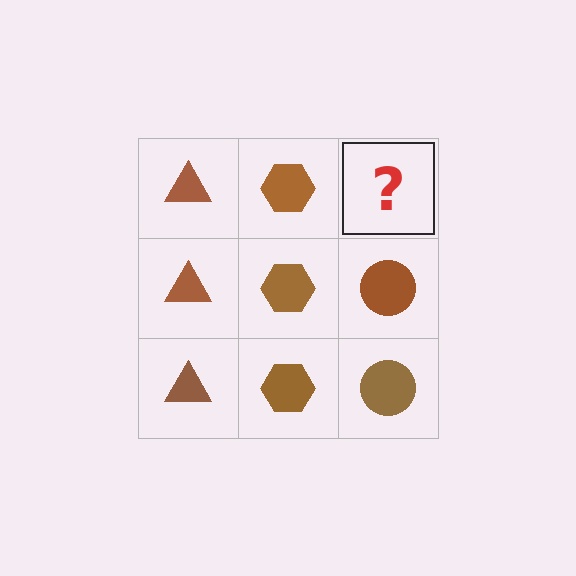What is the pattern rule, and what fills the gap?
The rule is that each column has a consistent shape. The gap should be filled with a brown circle.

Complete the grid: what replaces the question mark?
The question mark should be replaced with a brown circle.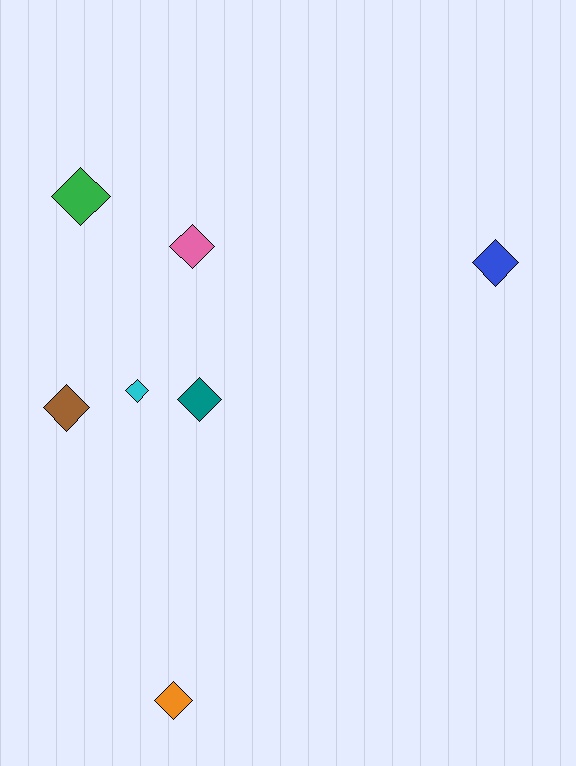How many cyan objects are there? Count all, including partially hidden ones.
There is 1 cyan object.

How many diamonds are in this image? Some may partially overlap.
There are 7 diamonds.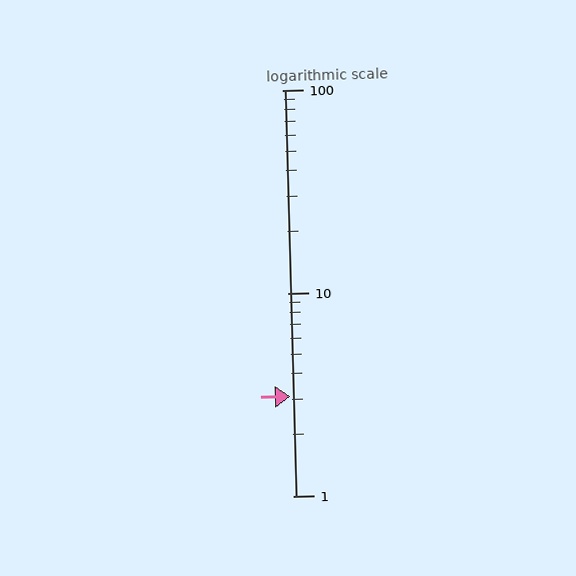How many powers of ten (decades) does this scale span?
The scale spans 2 decades, from 1 to 100.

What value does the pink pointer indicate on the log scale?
The pointer indicates approximately 3.1.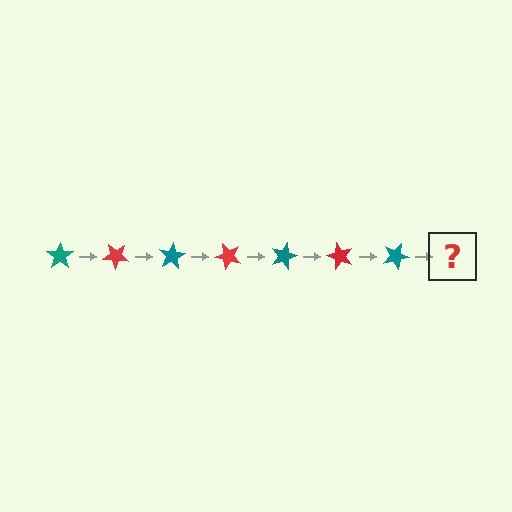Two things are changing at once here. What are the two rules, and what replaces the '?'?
The two rules are that it rotates 40 degrees each step and the color cycles through teal and red. The '?' should be a red star, rotated 280 degrees from the start.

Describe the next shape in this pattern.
It should be a red star, rotated 280 degrees from the start.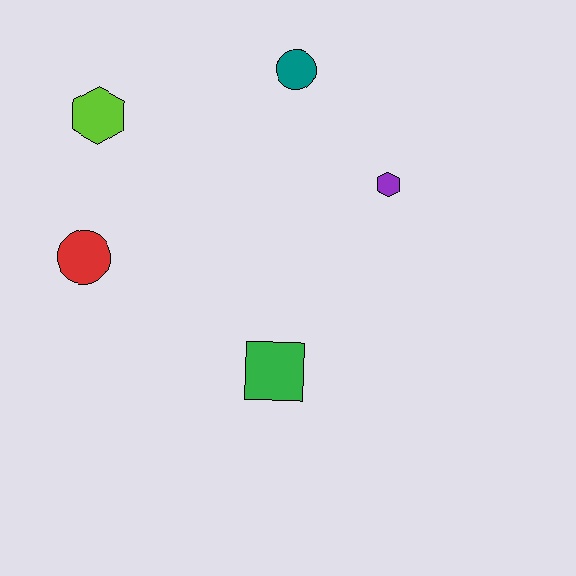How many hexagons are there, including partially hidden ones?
There are 2 hexagons.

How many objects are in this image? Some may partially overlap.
There are 5 objects.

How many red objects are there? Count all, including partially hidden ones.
There is 1 red object.